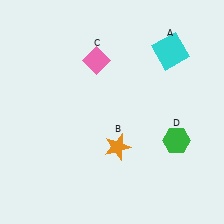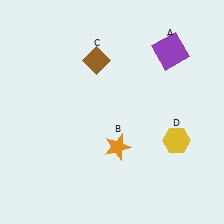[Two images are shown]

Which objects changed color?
A changed from cyan to purple. C changed from pink to brown. D changed from green to yellow.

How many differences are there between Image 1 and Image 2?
There are 3 differences between the two images.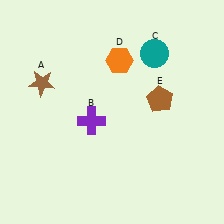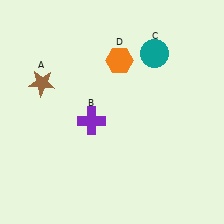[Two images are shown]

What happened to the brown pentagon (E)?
The brown pentagon (E) was removed in Image 2. It was in the top-right area of Image 1.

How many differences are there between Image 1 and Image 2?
There is 1 difference between the two images.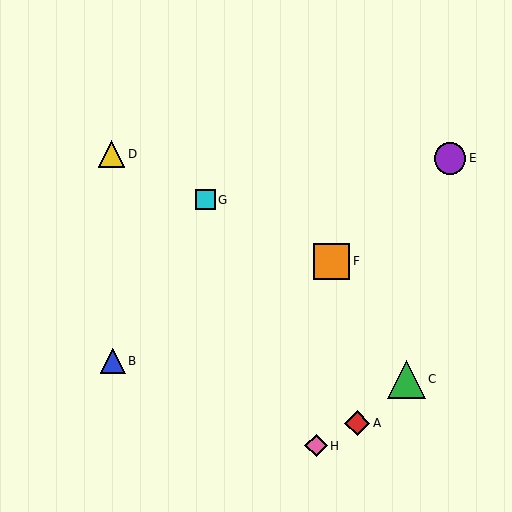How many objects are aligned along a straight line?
3 objects (D, F, G) are aligned along a straight line.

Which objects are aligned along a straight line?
Objects D, F, G are aligned along a straight line.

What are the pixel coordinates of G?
Object G is at (205, 200).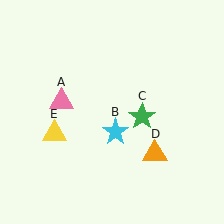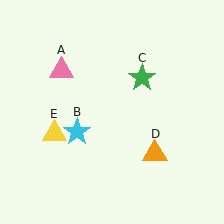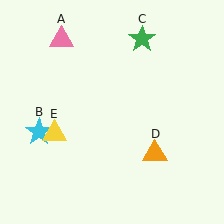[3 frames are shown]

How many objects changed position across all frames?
3 objects changed position: pink triangle (object A), cyan star (object B), green star (object C).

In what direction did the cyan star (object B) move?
The cyan star (object B) moved left.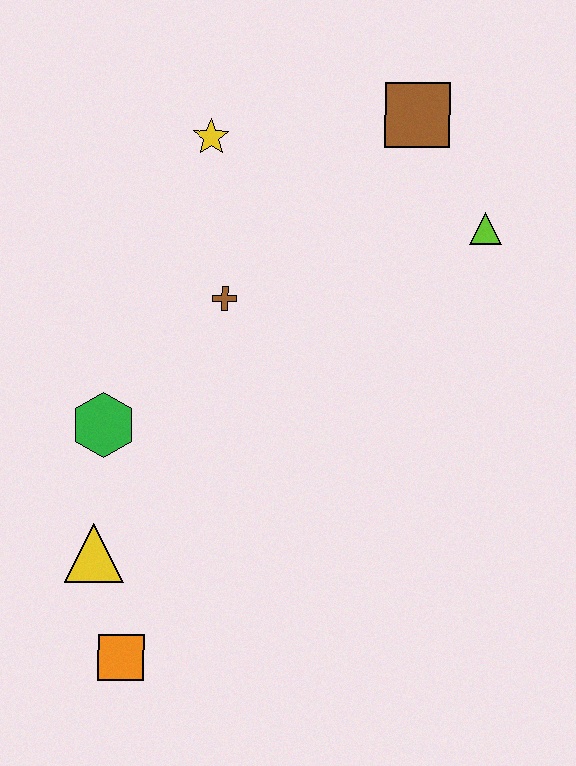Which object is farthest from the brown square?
The orange square is farthest from the brown square.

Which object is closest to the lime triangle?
The brown square is closest to the lime triangle.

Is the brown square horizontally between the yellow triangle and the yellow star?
No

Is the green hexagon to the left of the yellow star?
Yes